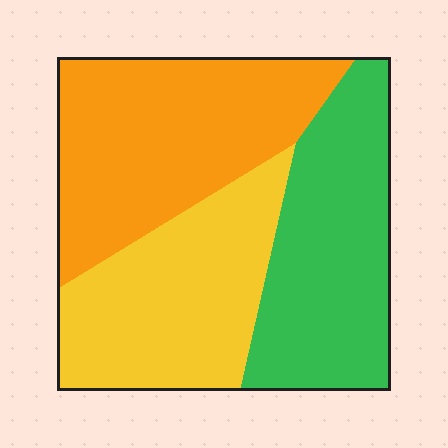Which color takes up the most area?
Orange, at roughly 35%.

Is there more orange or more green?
Orange.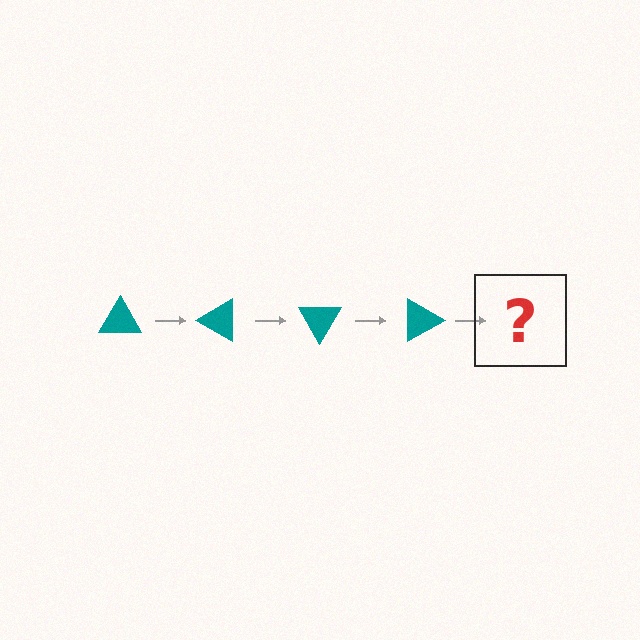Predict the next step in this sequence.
The next step is a teal triangle rotated 120 degrees.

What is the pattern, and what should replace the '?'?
The pattern is that the triangle rotates 30 degrees each step. The '?' should be a teal triangle rotated 120 degrees.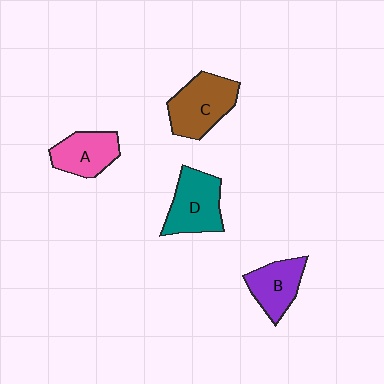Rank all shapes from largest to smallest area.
From largest to smallest: C (brown), D (teal), A (pink), B (purple).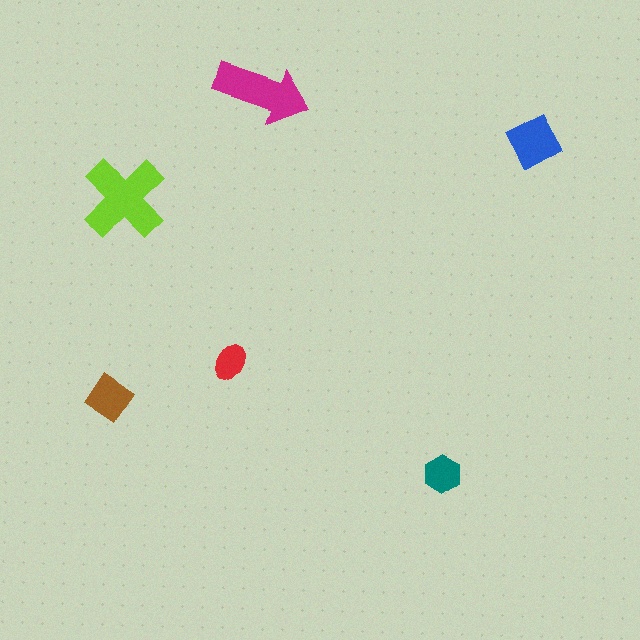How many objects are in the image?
There are 6 objects in the image.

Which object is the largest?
The lime cross.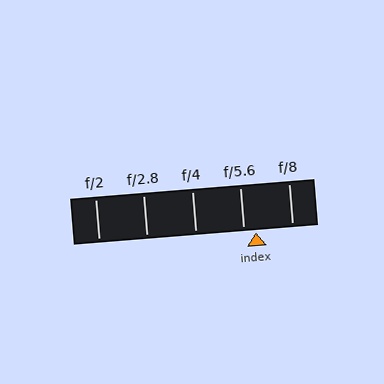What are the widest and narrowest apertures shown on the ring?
The widest aperture shown is f/2 and the narrowest is f/8.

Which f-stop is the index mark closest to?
The index mark is closest to f/5.6.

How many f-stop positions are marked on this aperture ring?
There are 5 f-stop positions marked.